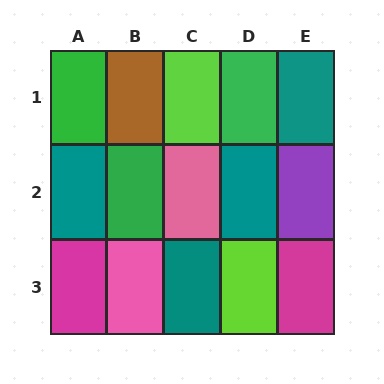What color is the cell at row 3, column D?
Lime.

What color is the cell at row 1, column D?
Green.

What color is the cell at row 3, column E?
Magenta.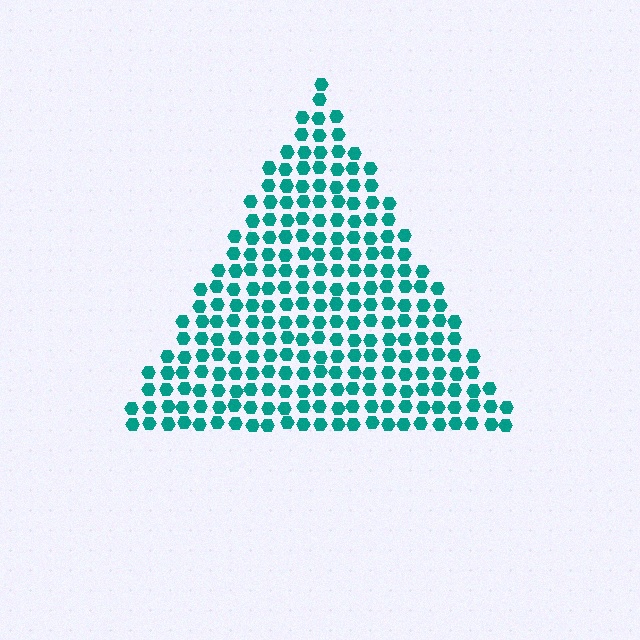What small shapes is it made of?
It is made of small hexagons.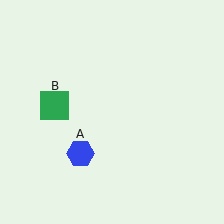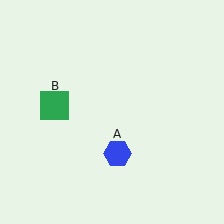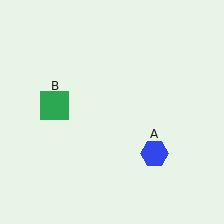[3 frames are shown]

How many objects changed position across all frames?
1 object changed position: blue hexagon (object A).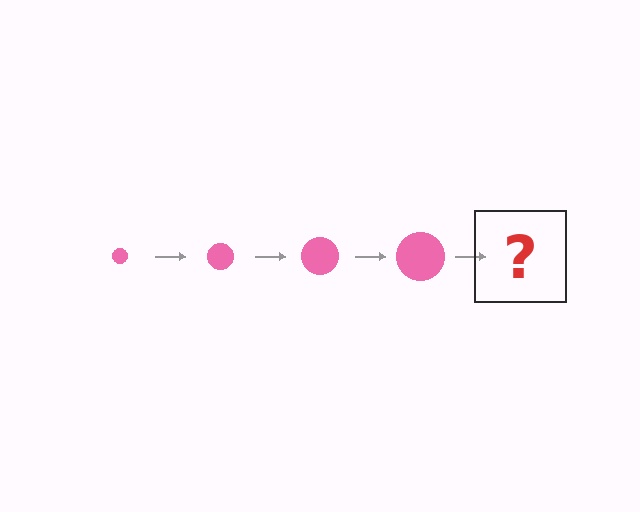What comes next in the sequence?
The next element should be a pink circle, larger than the previous one.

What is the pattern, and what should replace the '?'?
The pattern is that the circle gets progressively larger each step. The '?' should be a pink circle, larger than the previous one.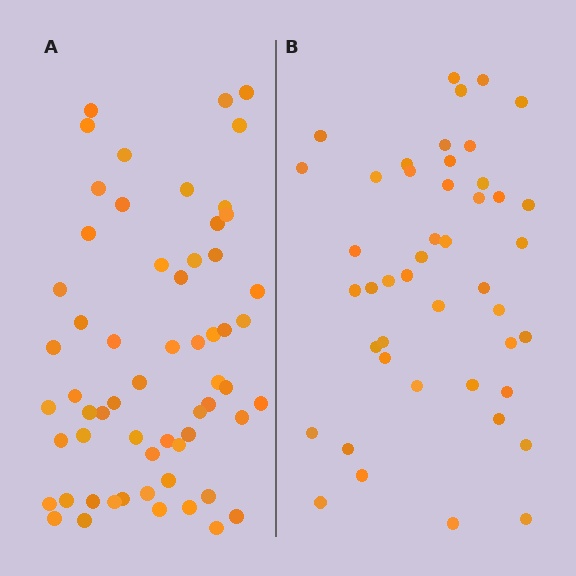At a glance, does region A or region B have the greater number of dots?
Region A (the left region) has more dots.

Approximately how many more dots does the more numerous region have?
Region A has approximately 15 more dots than region B.